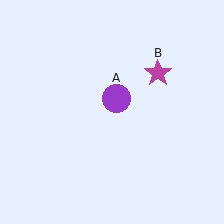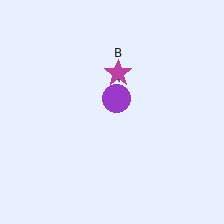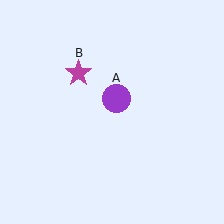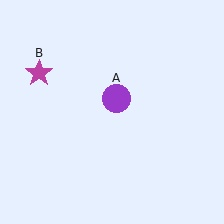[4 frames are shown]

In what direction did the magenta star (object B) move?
The magenta star (object B) moved left.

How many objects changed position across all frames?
1 object changed position: magenta star (object B).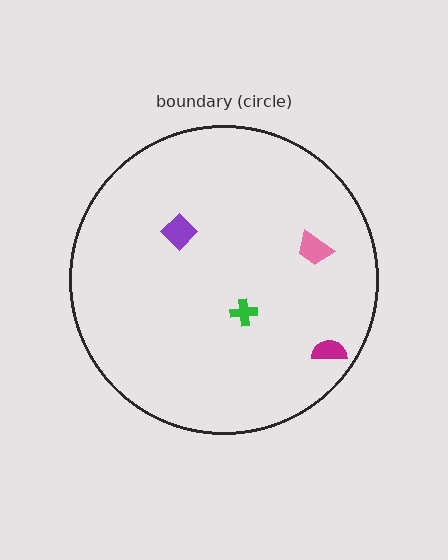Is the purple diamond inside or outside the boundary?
Inside.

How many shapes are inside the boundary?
4 inside, 0 outside.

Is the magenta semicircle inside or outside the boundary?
Inside.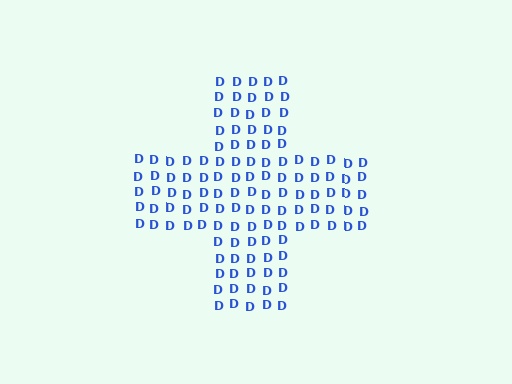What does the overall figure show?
The overall figure shows a cross.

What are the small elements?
The small elements are letter D's.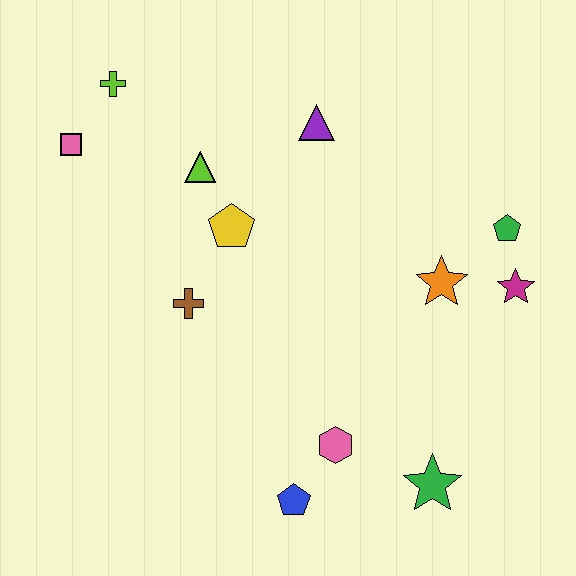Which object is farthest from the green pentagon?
The pink square is farthest from the green pentagon.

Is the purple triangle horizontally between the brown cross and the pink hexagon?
Yes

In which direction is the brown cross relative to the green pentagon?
The brown cross is to the left of the green pentagon.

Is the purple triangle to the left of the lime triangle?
No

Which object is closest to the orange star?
The magenta star is closest to the orange star.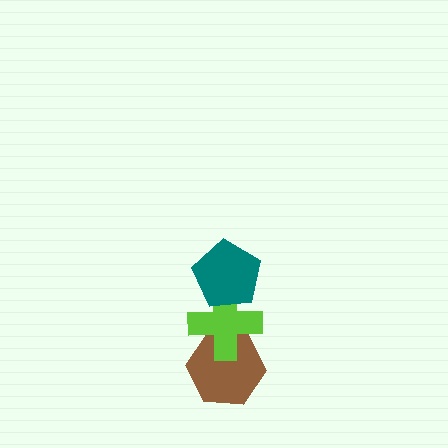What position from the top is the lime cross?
The lime cross is 2nd from the top.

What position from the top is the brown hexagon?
The brown hexagon is 3rd from the top.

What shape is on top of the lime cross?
The teal pentagon is on top of the lime cross.